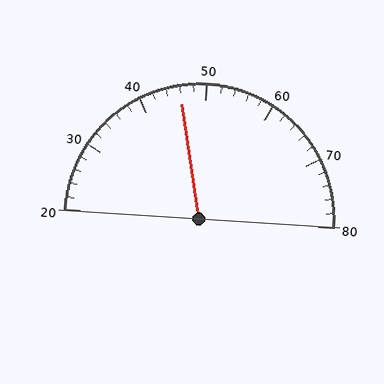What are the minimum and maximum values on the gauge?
The gauge ranges from 20 to 80.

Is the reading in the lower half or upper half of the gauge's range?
The reading is in the lower half of the range (20 to 80).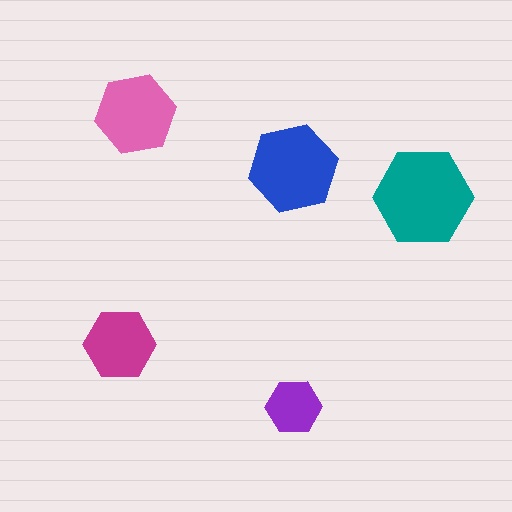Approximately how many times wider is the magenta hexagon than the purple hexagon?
About 1.5 times wider.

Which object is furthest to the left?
The magenta hexagon is leftmost.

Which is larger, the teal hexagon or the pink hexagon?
The teal one.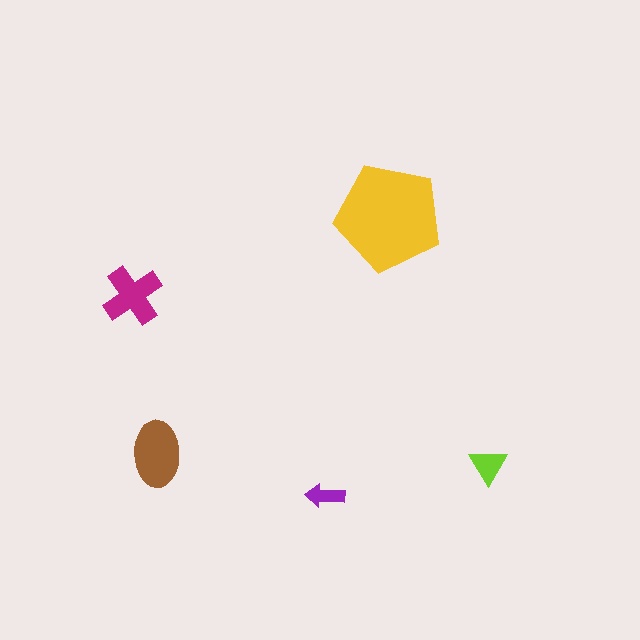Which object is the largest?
The yellow pentagon.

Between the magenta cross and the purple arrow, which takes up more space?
The magenta cross.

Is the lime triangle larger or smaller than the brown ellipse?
Smaller.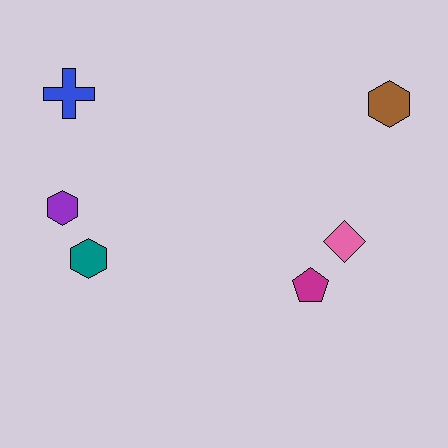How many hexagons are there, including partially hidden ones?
There are 3 hexagons.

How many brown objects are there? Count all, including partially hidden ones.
There is 1 brown object.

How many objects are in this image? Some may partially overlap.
There are 6 objects.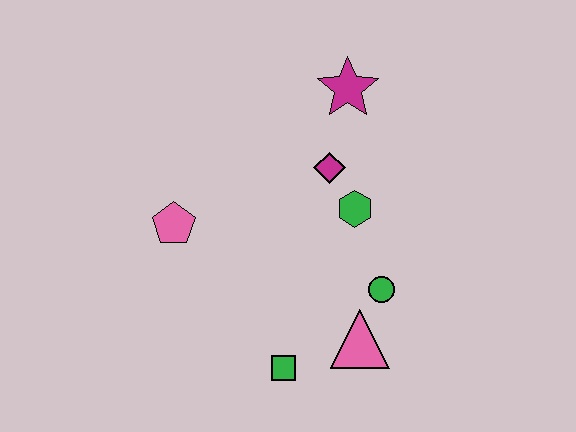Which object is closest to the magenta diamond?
The green hexagon is closest to the magenta diamond.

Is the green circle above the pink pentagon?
No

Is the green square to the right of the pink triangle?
No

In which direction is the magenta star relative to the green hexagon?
The magenta star is above the green hexagon.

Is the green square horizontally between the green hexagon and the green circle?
No